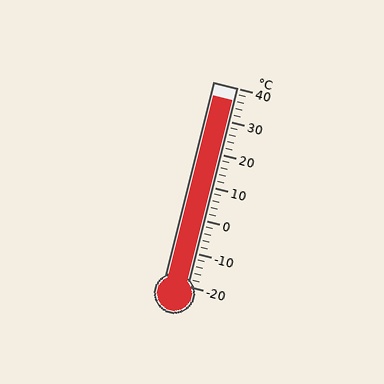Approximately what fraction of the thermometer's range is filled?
The thermometer is filled to approximately 95% of its range.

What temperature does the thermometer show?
The thermometer shows approximately 36°C.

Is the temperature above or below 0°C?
The temperature is above 0°C.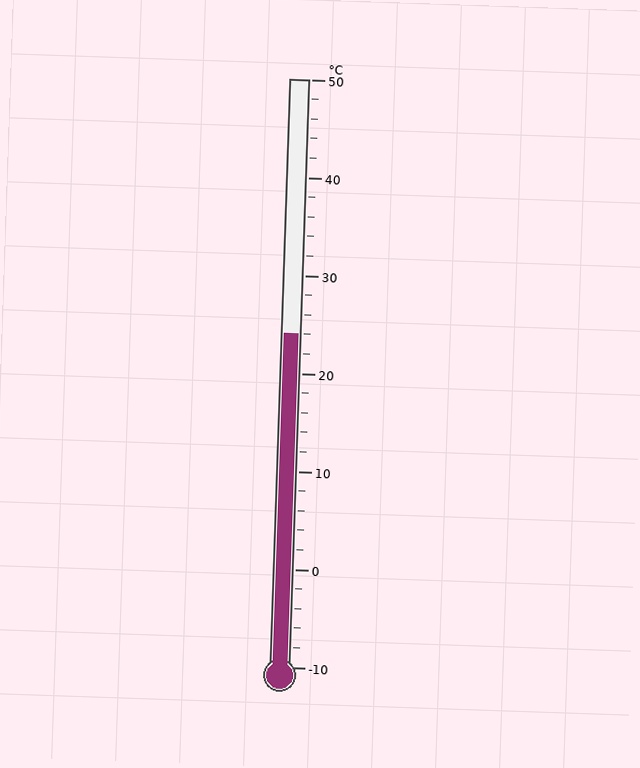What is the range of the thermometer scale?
The thermometer scale ranges from -10°C to 50°C.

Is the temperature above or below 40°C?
The temperature is below 40°C.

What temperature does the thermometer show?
The thermometer shows approximately 24°C.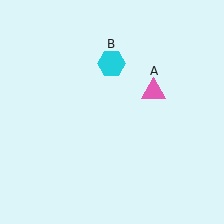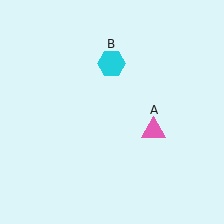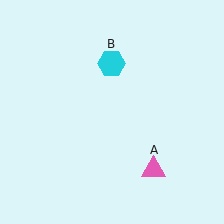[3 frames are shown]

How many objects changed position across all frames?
1 object changed position: pink triangle (object A).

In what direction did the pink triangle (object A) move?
The pink triangle (object A) moved down.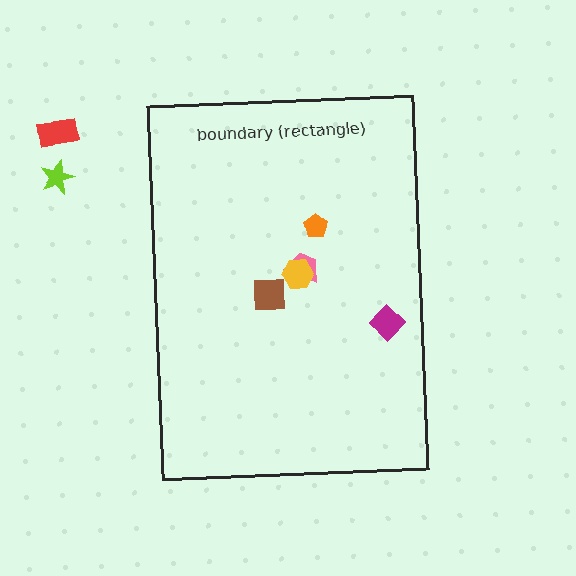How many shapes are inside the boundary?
5 inside, 2 outside.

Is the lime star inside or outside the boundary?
Outside.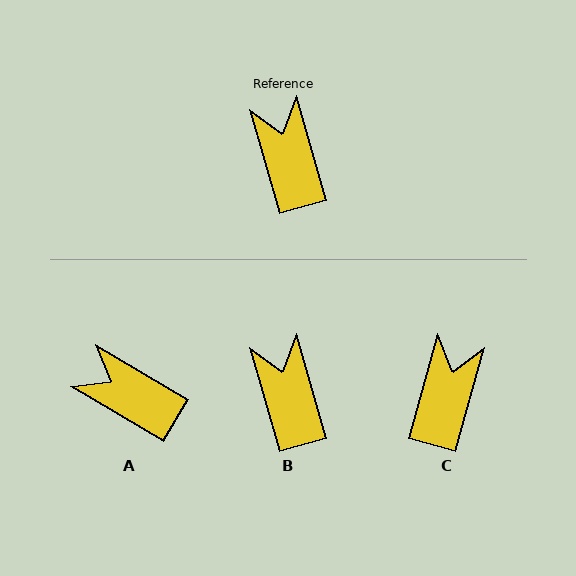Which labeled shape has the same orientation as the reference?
B.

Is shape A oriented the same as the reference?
No, it is off by about 43 degrees.